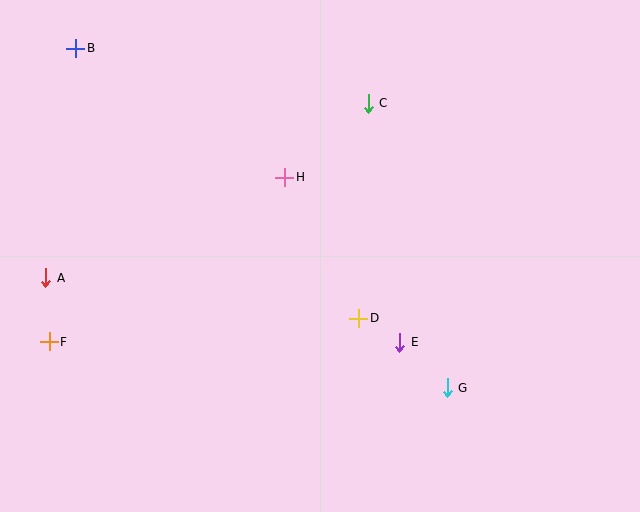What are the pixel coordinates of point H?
Point H is at (285, 177).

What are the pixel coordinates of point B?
Point B is at (76, 48).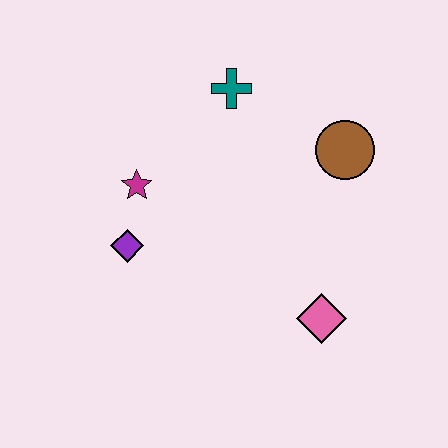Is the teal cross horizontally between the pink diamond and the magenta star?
Yes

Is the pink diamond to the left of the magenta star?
No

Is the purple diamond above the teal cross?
No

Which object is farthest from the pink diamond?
The teal cross is farthest from the pink diamond.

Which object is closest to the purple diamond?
The magenta star is closest to the purple diamond.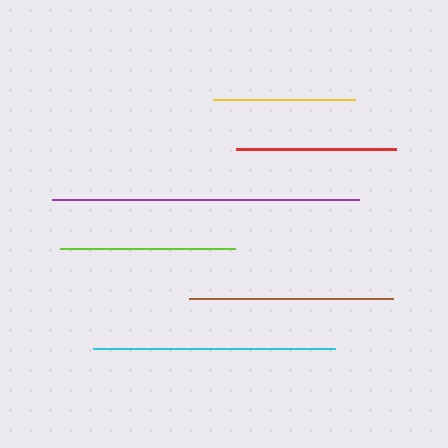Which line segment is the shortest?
The yellow line is the shortest at approximately 141 pixels.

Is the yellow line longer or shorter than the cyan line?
The cyan line is longer than the yellow line.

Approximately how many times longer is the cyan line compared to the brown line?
The cyan line is approximately 1.2 times the length of the brown line.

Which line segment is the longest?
The purple line is the longest at approximately 308 pixels.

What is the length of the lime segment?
The lime segment is approximately 176 pixels long.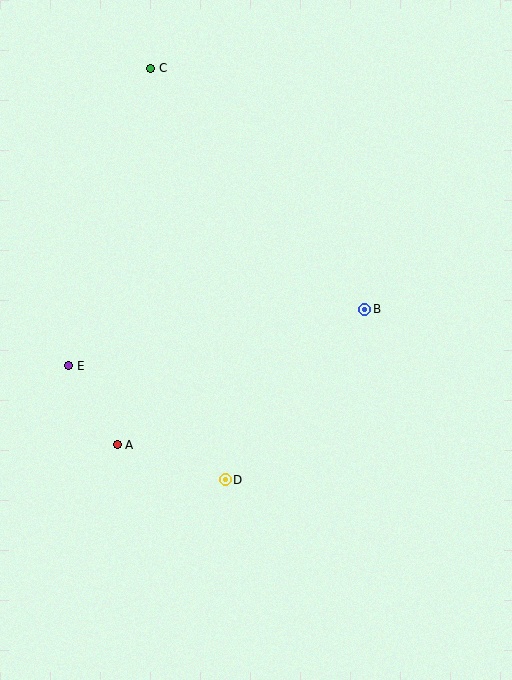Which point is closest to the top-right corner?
Point B is closest to the top-right corner.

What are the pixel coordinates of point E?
Point E is at (69, 366).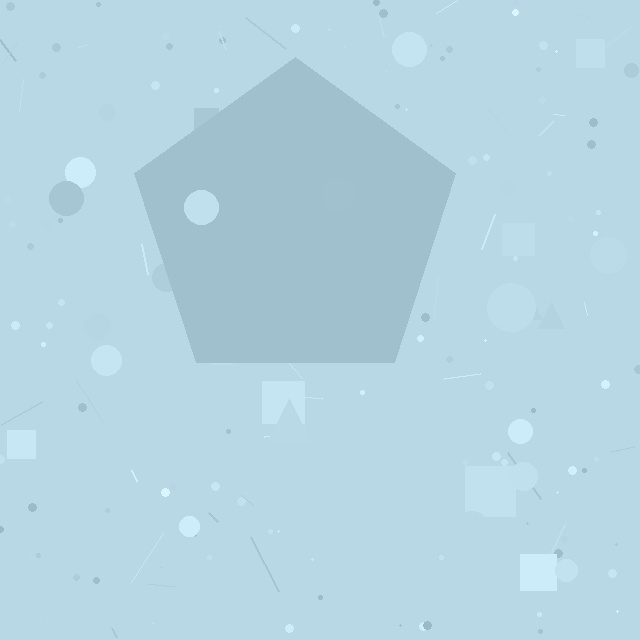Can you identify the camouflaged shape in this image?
The camouflaged shape is a pentagon.